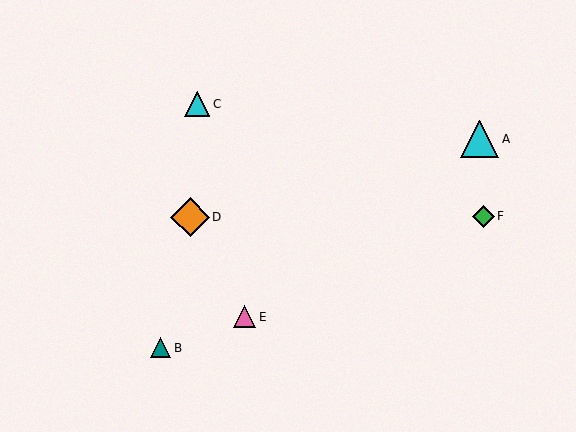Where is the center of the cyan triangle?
The center of the cyan triangle is at (480, 139).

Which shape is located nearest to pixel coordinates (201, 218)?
The orange diamond (labeled D) at (190, 217) is nearest to that location.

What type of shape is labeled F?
Shape F is a green diamond.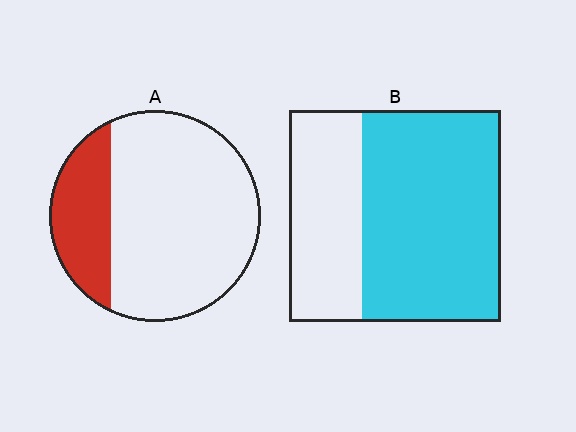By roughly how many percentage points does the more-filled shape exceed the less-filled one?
By roughly 40 percentage points (B over A).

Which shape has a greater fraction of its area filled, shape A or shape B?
Shape B.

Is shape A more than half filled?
No.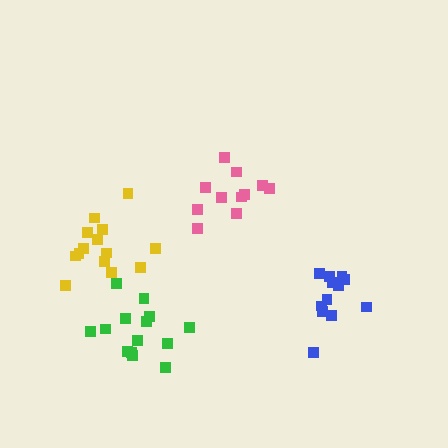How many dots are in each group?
Group 1: 11 dots, Group 2: 12 dots, Group 3: 14 dots, Group 4: 14 dots (51 total).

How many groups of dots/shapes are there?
There are 4 groups.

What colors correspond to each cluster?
The clusters are colored: pink, blue, green, yellow.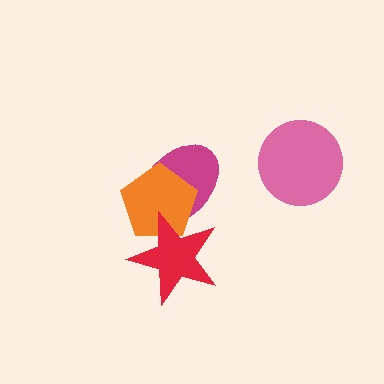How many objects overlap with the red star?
2 objects overlap with the red star.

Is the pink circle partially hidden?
No, no other shape covers it.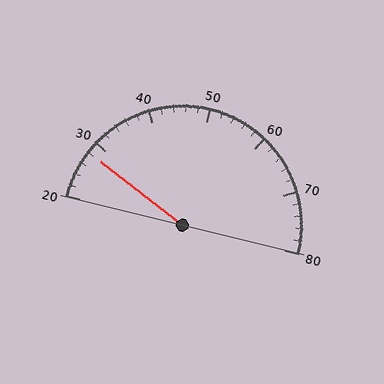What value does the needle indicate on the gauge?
The needle indicates approximately 28.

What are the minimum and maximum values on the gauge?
The gauge ranges from 20 to 80.